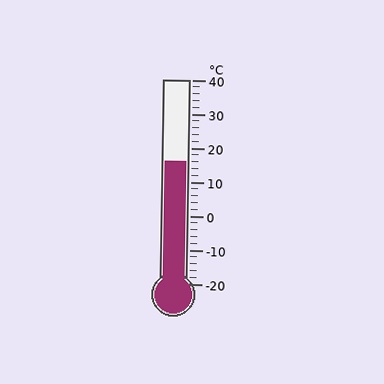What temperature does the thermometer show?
The thermometer shows approximately 16°C.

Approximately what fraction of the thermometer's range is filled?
The thermometer is filled to approximately 60% of its range.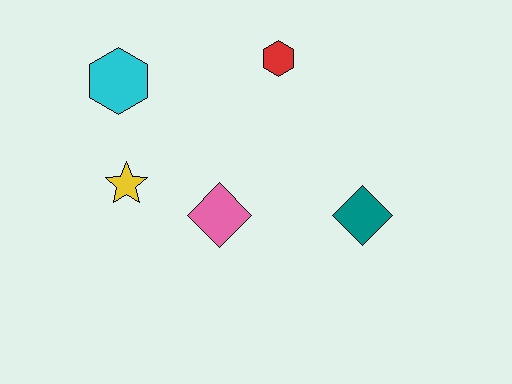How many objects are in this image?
There are 5 objects.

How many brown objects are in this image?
There are no brown objects.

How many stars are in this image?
There is 1 star.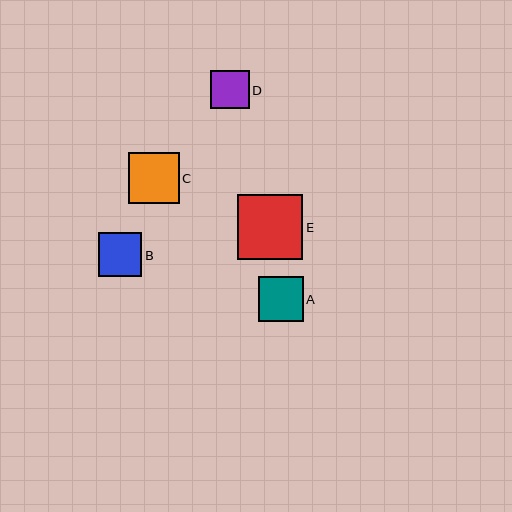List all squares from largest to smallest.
From largest to smallest: E, C, A, B, D.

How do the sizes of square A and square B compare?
Square A and square B are approximately the same size.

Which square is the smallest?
Square D is the smallest with a size of approximately 38 pixels.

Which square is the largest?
Square E is the largest with a size of approximately 65 pixels.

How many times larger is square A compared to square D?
Square A is approximately 1.2 times the size of square D.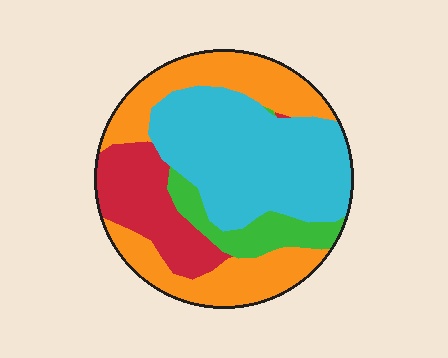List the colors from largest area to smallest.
From largest to smallest: cyan, orange, red, green.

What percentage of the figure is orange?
Orange covers about 35% of the figure.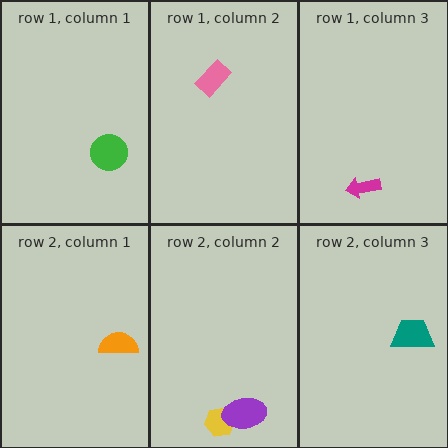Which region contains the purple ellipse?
The row 2, column 2 region.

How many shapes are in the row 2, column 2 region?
2.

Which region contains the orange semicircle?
The row 2, column 1 region.